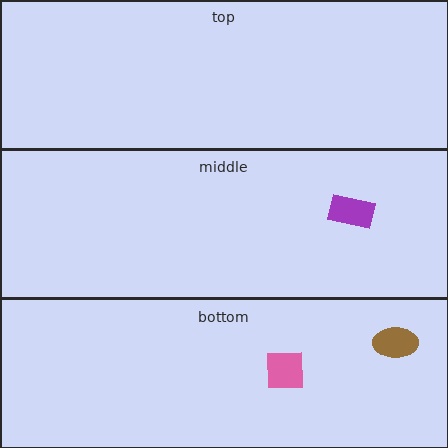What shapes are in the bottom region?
The brown ellipse, the pink square.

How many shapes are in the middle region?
1.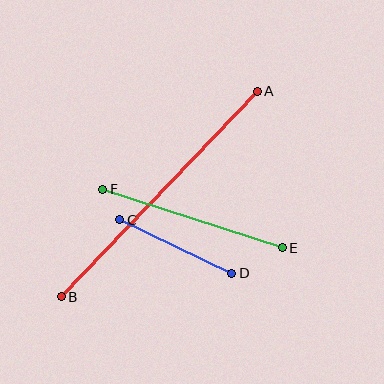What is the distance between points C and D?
The distance is approximately 124 pixels.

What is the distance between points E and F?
The distance is approximately 188 pixels.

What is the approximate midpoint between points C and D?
The midpoint is at approximately (176, 246) pixels.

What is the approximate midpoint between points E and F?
The midpoint is at approximately (193, 218) pixels.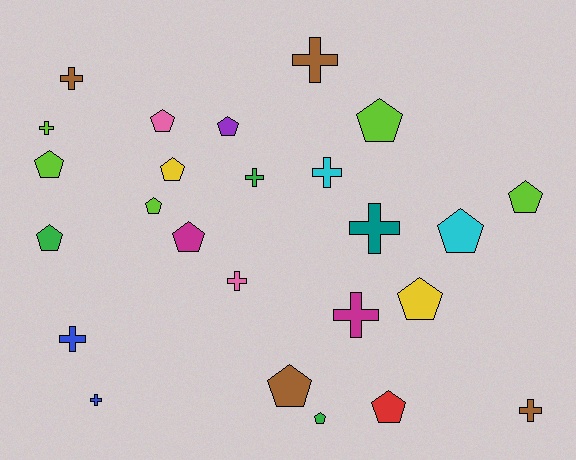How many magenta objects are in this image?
There are 2 magenta objects.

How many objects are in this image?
There are 25 objects.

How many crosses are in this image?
There are 11 crosses.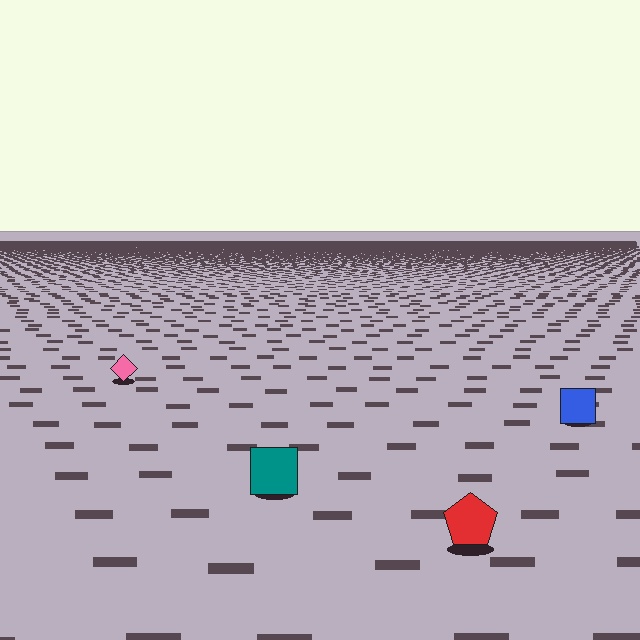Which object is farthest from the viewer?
The pink diamond is farthest from the viewer. It appears smaller and the ground texture around it is denser.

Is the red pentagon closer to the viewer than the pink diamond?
Yes. The red pentagon is closer — you can tell from the texture gradient: the ground texture is coarser near it.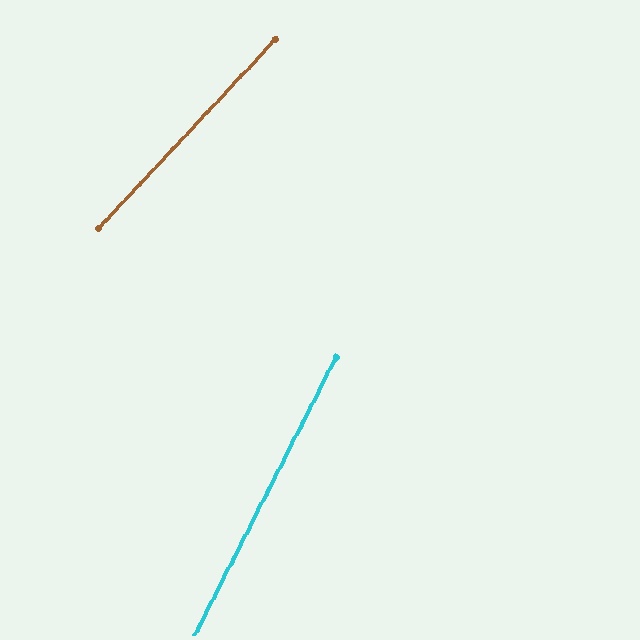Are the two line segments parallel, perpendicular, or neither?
Neither parallel nor perpendicular — they differ by about 16°.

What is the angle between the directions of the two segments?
Approximately 16 degrees.